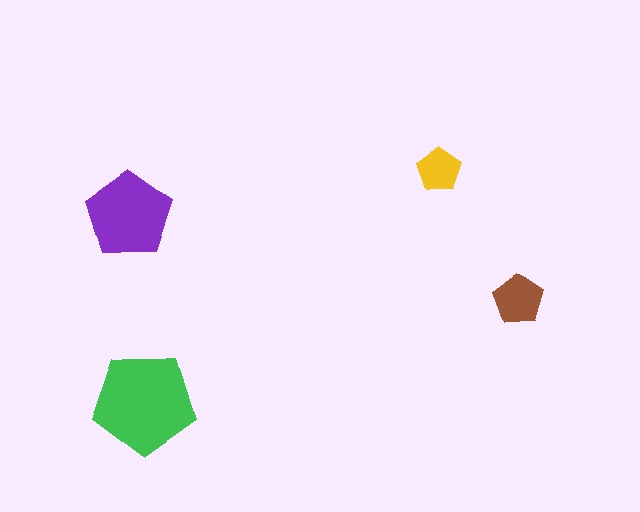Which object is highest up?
The yellow pentagon is topmost.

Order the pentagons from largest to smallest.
the green one, the purple one, the brown one, the yellow one.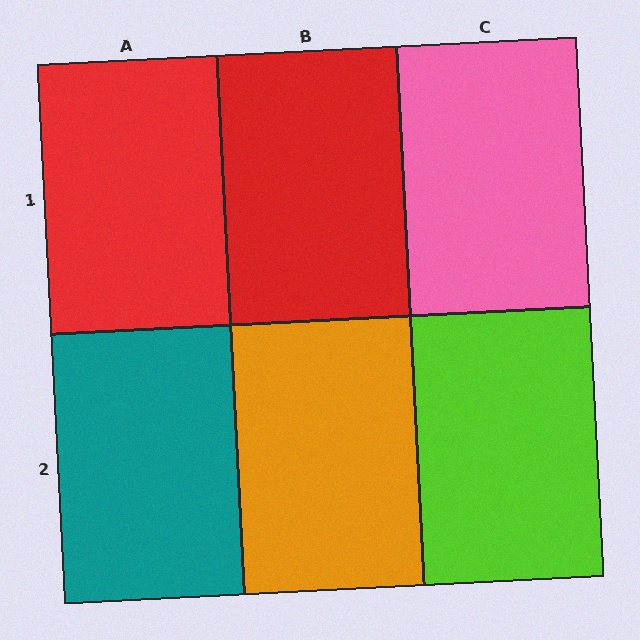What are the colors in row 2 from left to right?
Teal, orange, lime.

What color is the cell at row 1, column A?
Red.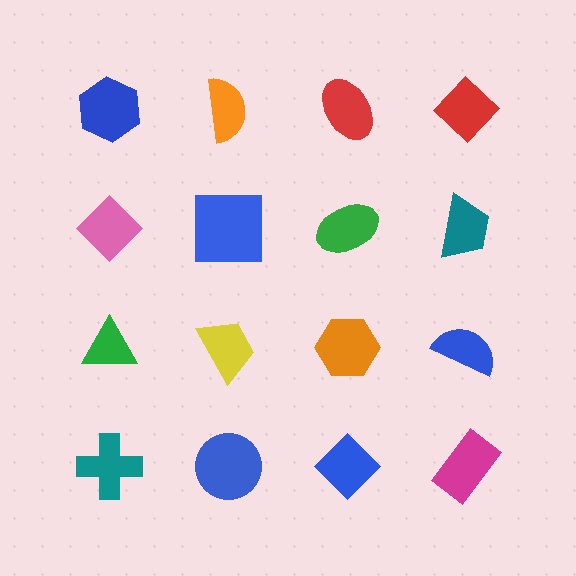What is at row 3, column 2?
A yellow trapezoid.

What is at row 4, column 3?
A blue diamond.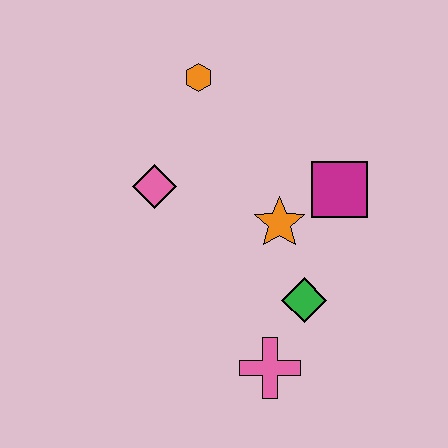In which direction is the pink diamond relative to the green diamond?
The pink diamond is to the left of the green diamond.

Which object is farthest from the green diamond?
The orange hexagon is farthest from the green diamond.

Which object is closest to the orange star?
The magenta square is closest to the orange star.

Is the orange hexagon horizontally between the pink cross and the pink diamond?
Yes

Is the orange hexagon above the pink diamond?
Yes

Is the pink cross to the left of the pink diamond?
No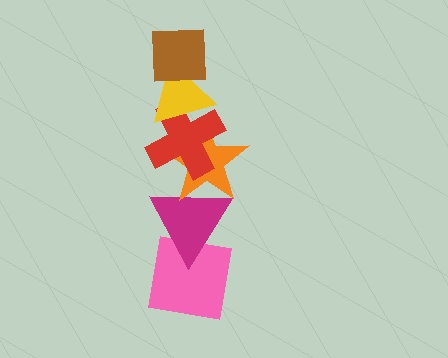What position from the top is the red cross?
The red cross is 3rd from the top.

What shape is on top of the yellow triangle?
The brown square is on top of the yellow triangle.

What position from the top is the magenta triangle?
The magenta triangle is 5th from the top.